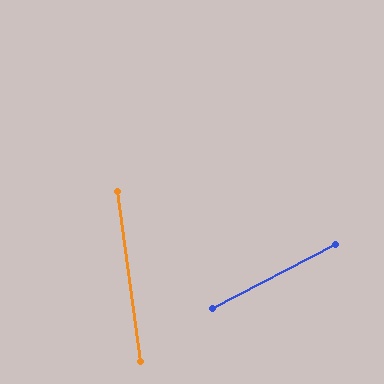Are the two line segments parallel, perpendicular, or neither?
Neither parallel nor perpendicular — they differ by about 70°.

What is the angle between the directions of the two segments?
Approximately 70 degrees.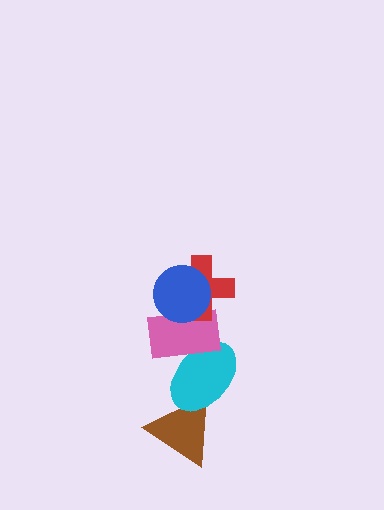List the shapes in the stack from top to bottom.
From top to bottom: the blue circle, the red cross, the pink rectangle, the cyan ellipse, the brown triangle.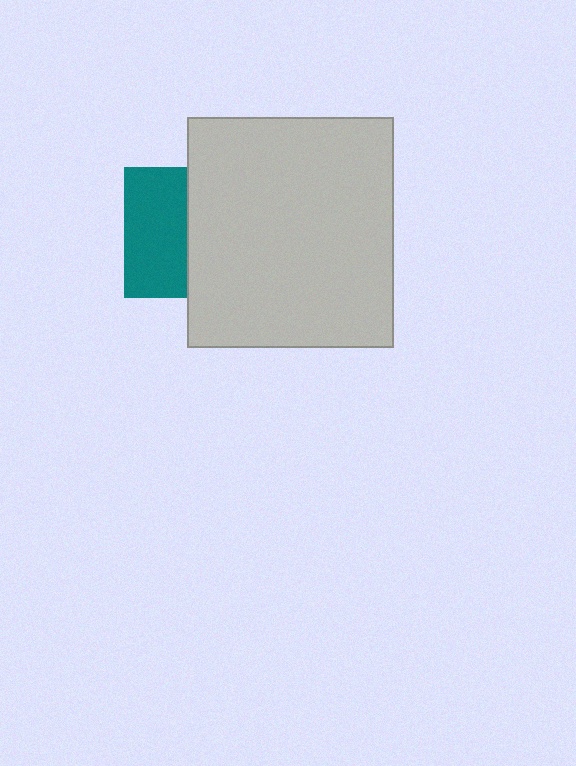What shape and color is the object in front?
The object in front is a light gray rectangle.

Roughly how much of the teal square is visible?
About half of it is visible (roughly 48%).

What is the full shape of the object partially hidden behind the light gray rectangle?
The partially hidden object is a teal square.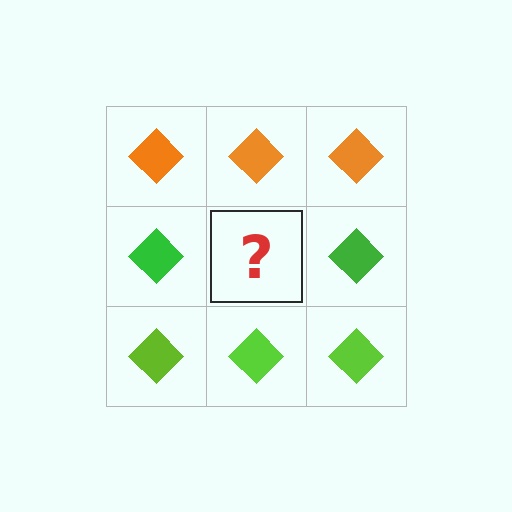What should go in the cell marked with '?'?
The missing cell should contain a green diamond.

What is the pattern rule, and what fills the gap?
The rule is that each row has a consistent color. The gap should be filled with a green diamond.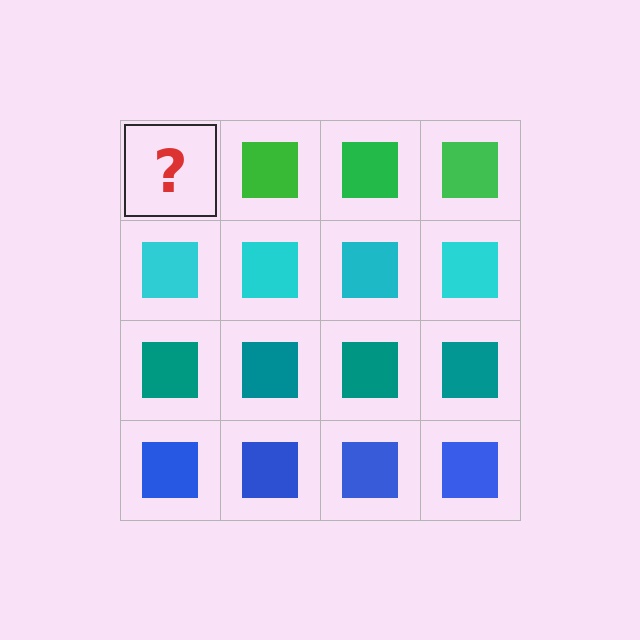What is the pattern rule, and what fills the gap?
The rule is that each row has a consistent color. The gap should be filled with a green square.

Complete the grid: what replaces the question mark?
The question mark should be replaced with a green square.